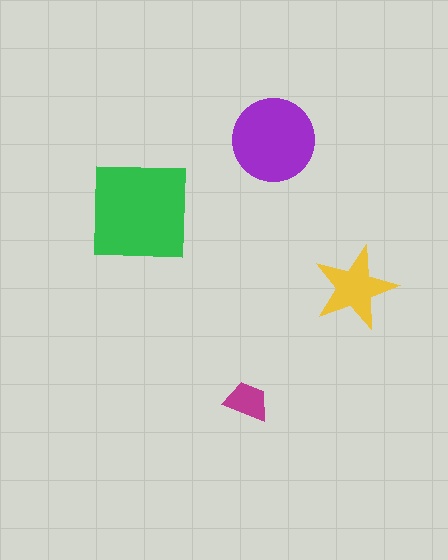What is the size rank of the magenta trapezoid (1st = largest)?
4th.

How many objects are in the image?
There are 4 objects in the image.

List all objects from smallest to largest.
The magenta trapezoid, the yellow star, the purple circle, the green square.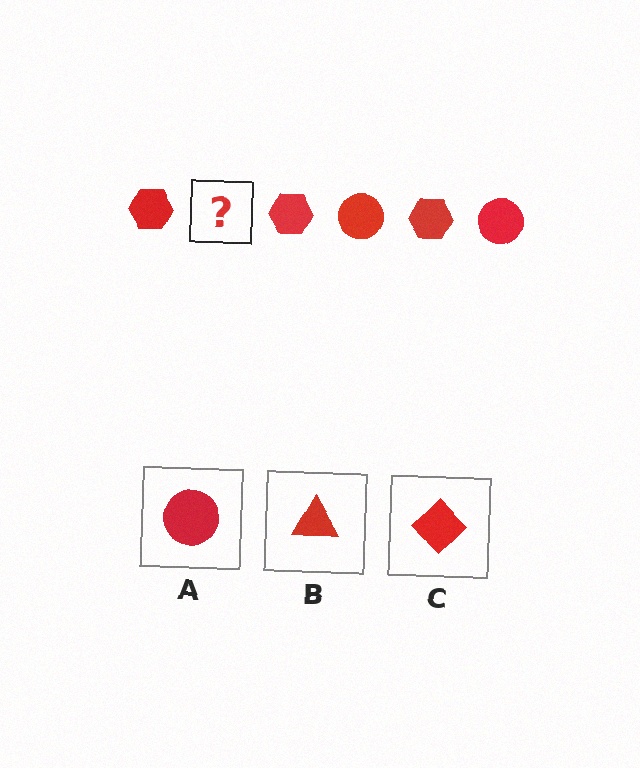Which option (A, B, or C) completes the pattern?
A.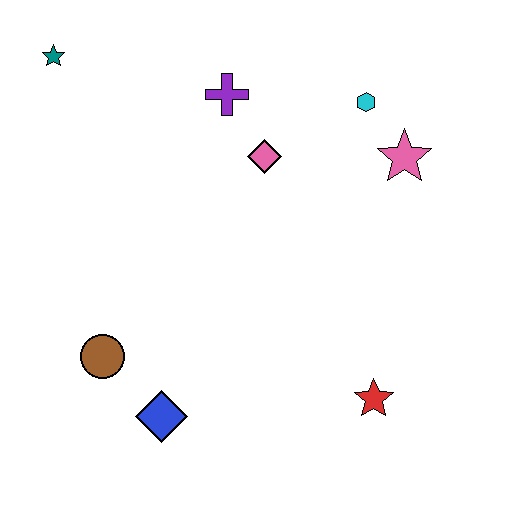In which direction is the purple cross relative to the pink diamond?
The purple cross is above the pink diamond.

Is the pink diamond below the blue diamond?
No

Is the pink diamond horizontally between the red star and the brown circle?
Yes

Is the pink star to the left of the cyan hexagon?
No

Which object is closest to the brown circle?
The blue diamond is closest to the brown circle.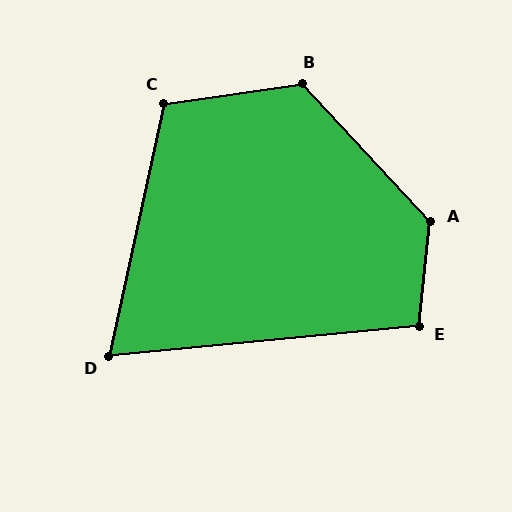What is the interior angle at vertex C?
Approximately 110 degrees (obtuse).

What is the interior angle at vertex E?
Approximately 102 degrees (obtuse).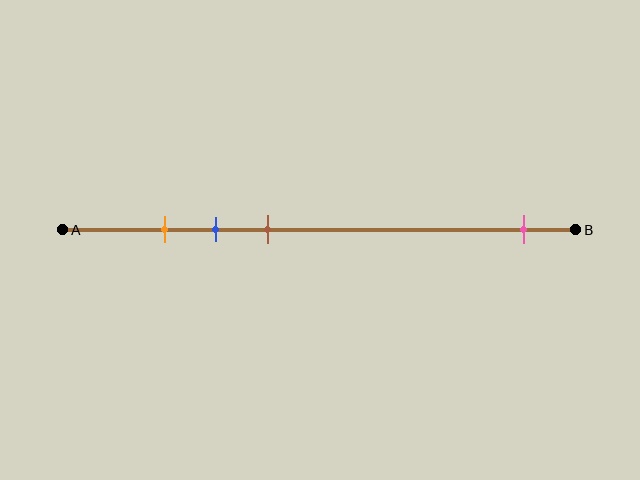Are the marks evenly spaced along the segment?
No, the marks are not evenly spaced.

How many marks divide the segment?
There are 4 marks dividing the segment.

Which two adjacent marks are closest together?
The orange and blue marks are the closest adjacent pair.